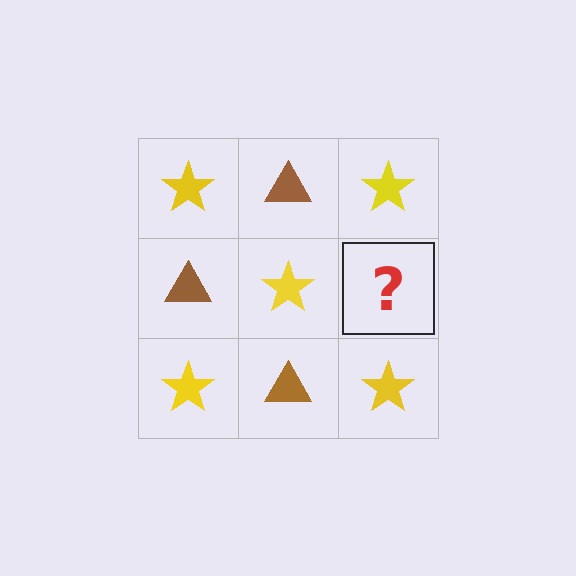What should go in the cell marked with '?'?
The missing cell should contain a brown triangle.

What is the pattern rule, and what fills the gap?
The rule is that it alternates yellow star and brown triangle in a checkerboard pattern. The gap should be filled with a brown triangle.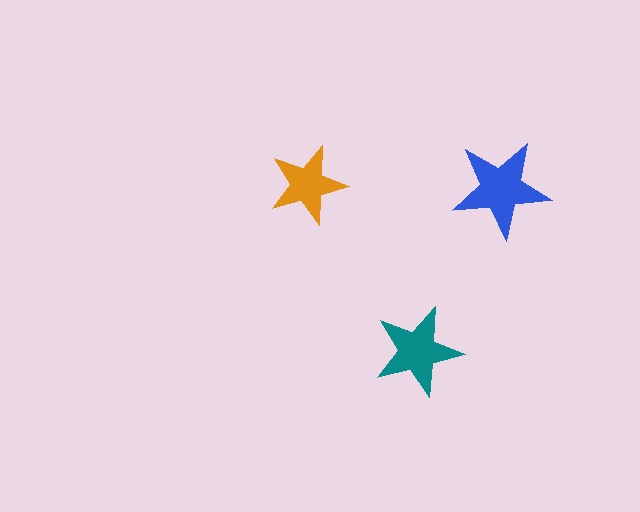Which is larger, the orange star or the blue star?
The blue one.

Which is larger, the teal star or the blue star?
The blue one.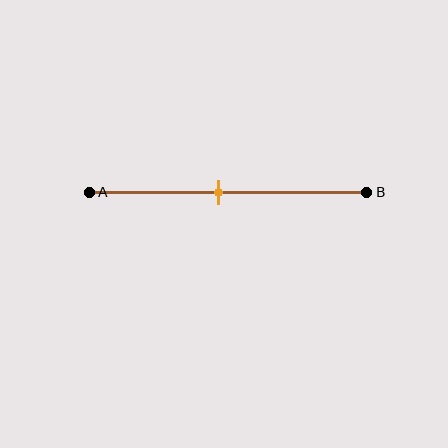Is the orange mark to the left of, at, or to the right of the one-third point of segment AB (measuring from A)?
The orange mark is to the right of the one-third point of segment AB.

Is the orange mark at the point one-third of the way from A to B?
No, the mark is at about 45% from A, not at the 33% one-third point.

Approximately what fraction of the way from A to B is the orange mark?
The orange mark is approximately 45% of the way from A to B.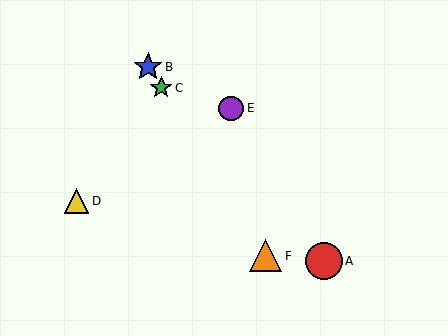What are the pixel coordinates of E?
Object E is at (231, 108).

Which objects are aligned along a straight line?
Objects B, C, F are aligned along a straight line.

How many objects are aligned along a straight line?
3 objects (B, C, F) are aligned along a straight line.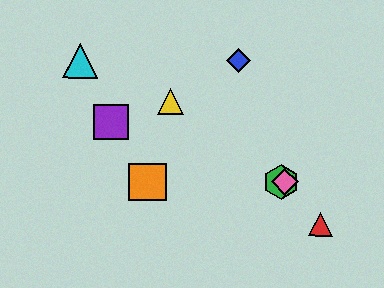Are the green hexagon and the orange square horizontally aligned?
Yes, both are at y≈182.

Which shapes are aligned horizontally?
The green hexagon, the orange square, the pink diamond are aligned horizontally.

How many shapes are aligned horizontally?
3 shapes (the green hexagon, the orange square, the pink diamond) are aligned horizontally.